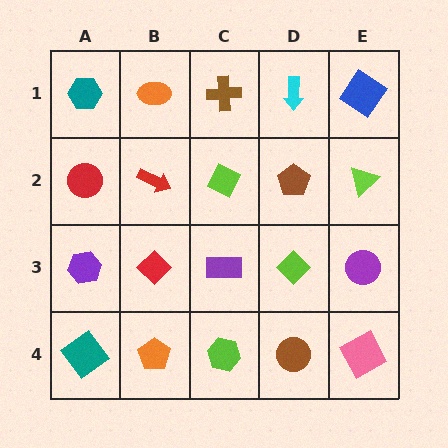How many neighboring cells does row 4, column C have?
3.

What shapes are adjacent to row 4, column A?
A purple hexagon (row 3, column A), an orange pentagon (row 4, column B).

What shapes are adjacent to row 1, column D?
A brown pentagon (row 2, column D), a brown cross (row 1, column C), a blue diamond (row 1, column E).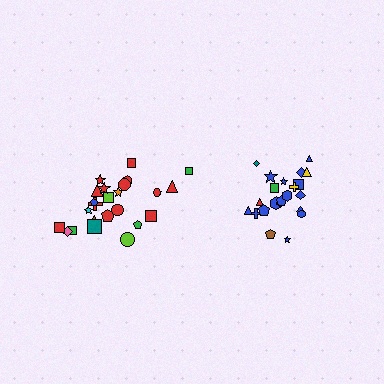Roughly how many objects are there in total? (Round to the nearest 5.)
Roughly 45 objects in total.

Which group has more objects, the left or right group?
The left group.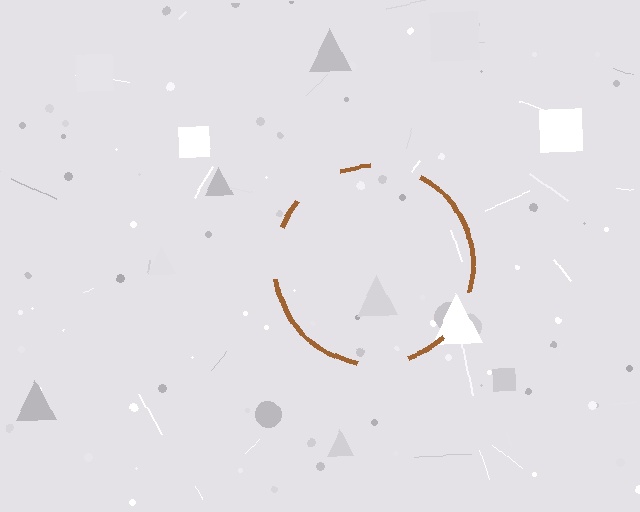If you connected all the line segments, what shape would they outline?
They would outline a circle.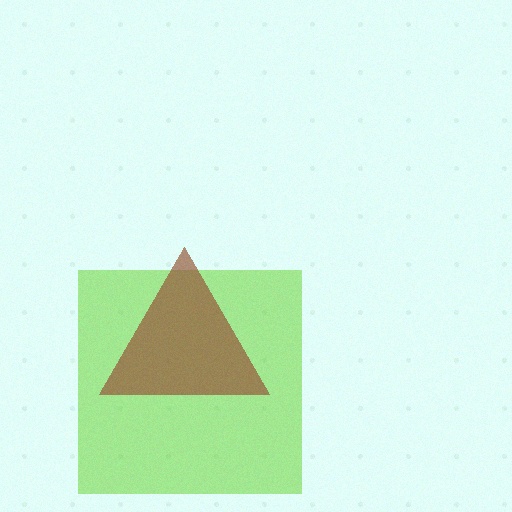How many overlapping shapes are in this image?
There are 2 overlapping shapes in the image.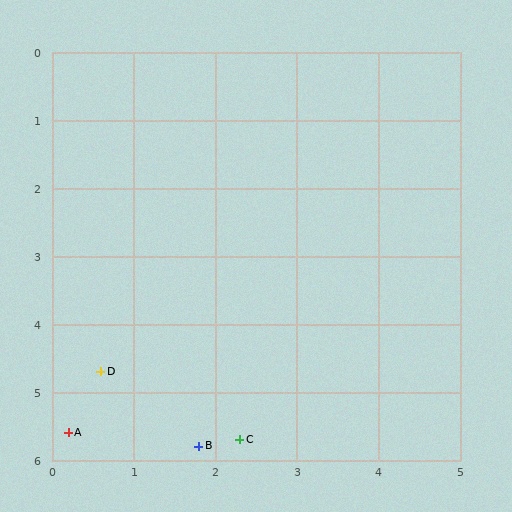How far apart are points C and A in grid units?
Points C and A are about 2.1 grid units apart.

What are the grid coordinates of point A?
Point A is at approximately (0.2, 5.6).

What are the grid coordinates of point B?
Point B is at approximately (1.8, 5.8).